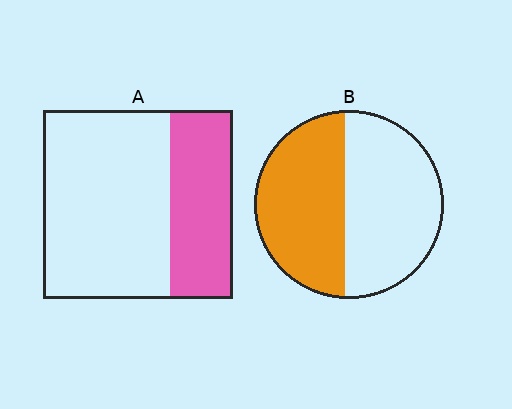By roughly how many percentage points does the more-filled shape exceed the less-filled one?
By roughly 15 percentage points (B over A).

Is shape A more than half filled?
No.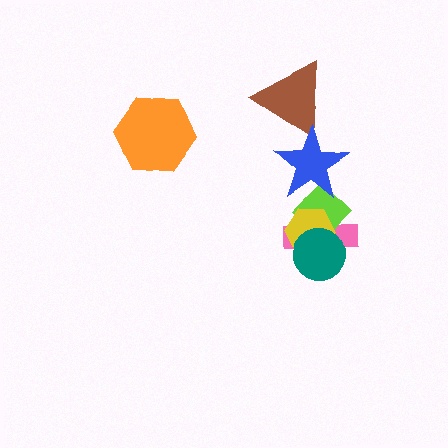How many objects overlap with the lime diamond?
4 objects overlap with the lime diamond.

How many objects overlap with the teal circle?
3 objects overlap with the teal circle.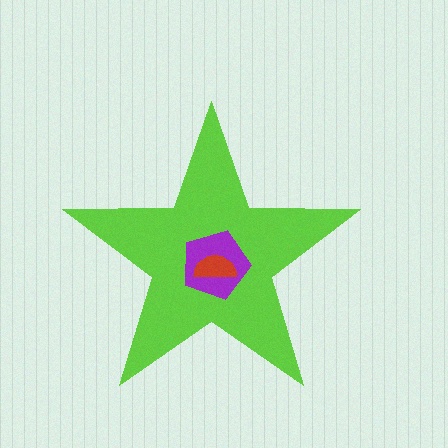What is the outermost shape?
The lime star.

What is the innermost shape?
The red semicircle.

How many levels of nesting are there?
3.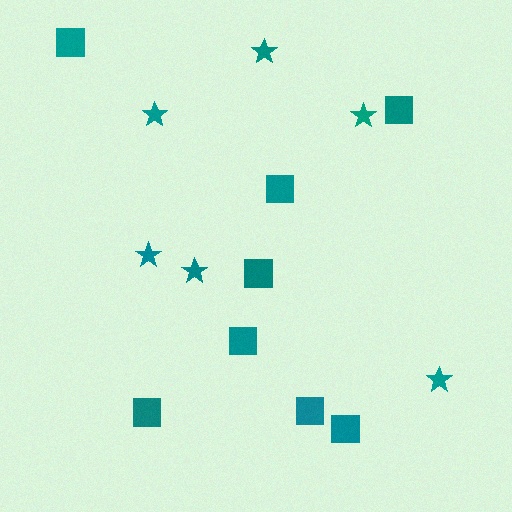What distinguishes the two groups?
There are 2 groups: one group of squares (8) and one group of stars (6).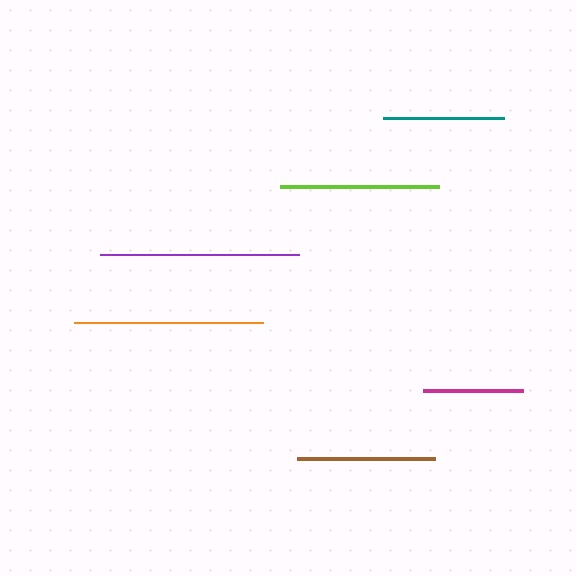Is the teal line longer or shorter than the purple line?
The purple line is longer than the teal line.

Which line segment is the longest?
The purple line is the longest at approximately 198 pixels.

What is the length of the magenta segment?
The magenta segment is approximately 101 pixels long.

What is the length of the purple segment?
The purple segment is approximately 198 pixels long.